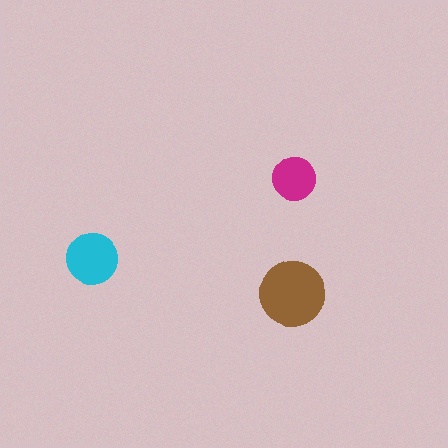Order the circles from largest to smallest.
the brown one, the cyan one, the magenta one.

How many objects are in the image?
There are 3 objects in the image.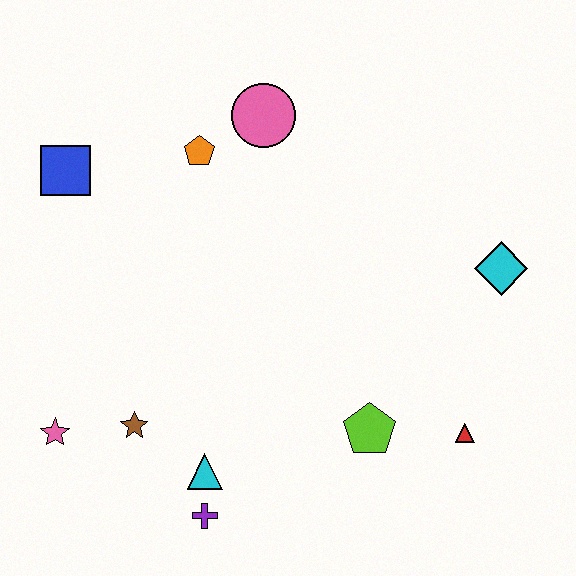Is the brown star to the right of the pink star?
Yes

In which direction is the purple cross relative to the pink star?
The purple cross is to the right of the pink star.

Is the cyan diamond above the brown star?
Yes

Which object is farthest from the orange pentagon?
The red triangle is farthest from the orange pentagon.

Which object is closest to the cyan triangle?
The purple cross is closest to the cyan triangle.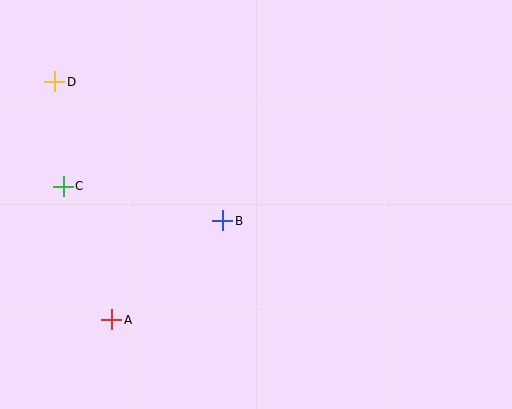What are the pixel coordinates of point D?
Point D is at (55, 82).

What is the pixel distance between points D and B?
The distance between D and B is 218 pixels.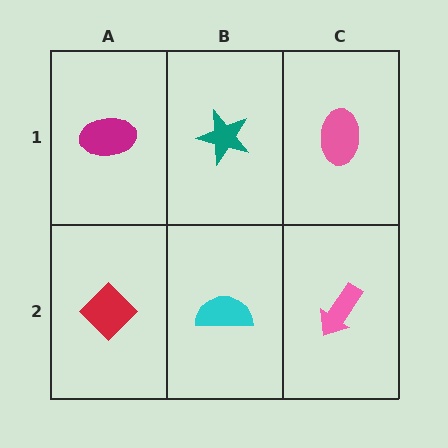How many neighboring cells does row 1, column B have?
3.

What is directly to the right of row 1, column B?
A pink ellipse.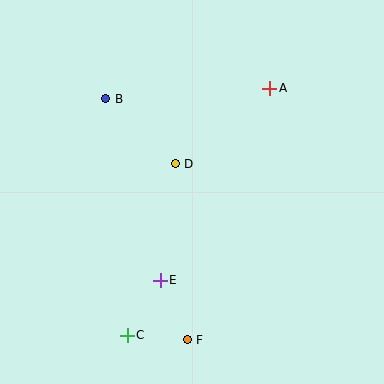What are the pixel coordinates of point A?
Point A is at (270, 88).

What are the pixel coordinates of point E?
Point E is at (160, 281).